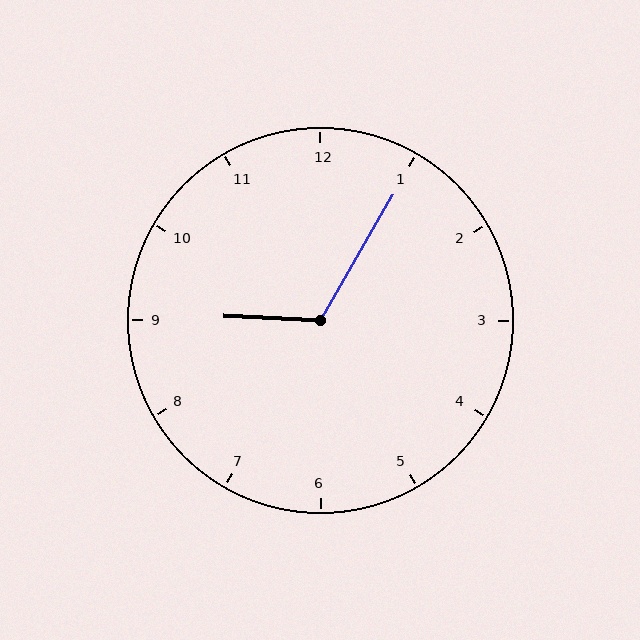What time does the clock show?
9:05.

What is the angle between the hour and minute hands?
Approximately 118 degrees.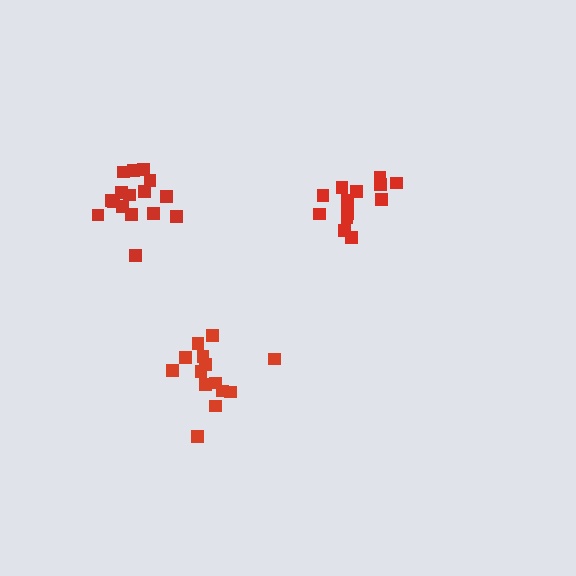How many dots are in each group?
Group 1: 16 dots, Group 2: 15 dots, Group 3: 13 dots (44 total).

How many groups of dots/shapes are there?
There are 3 groups.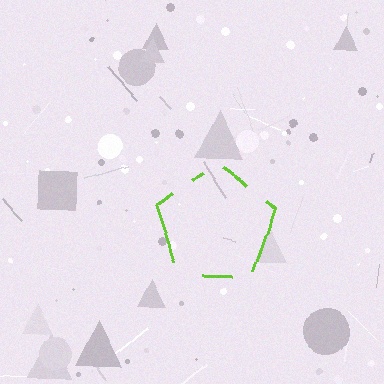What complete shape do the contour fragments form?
The contour fragments form a pentagon.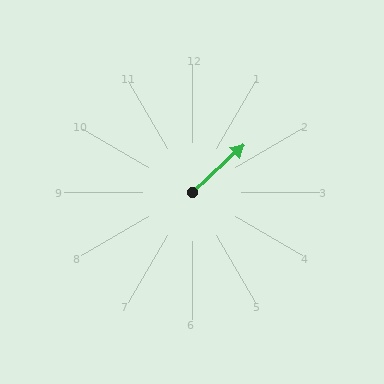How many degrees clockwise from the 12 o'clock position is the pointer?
Approximately 47 degrees.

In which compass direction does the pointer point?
Northeast.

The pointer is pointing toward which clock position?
Roughly 2 o'clock.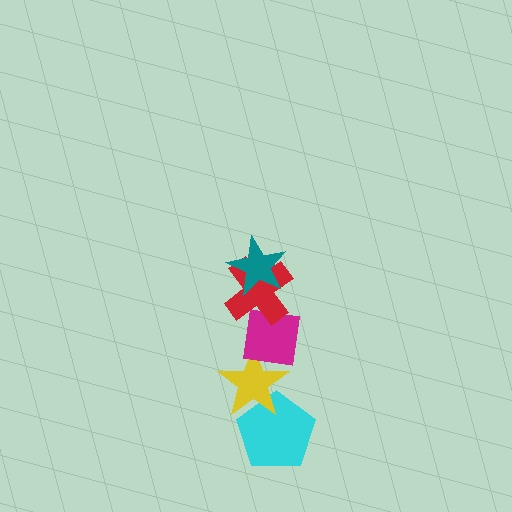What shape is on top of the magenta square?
The red cross is on top of the magenta square.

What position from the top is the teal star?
The teal star is 1st from the top.